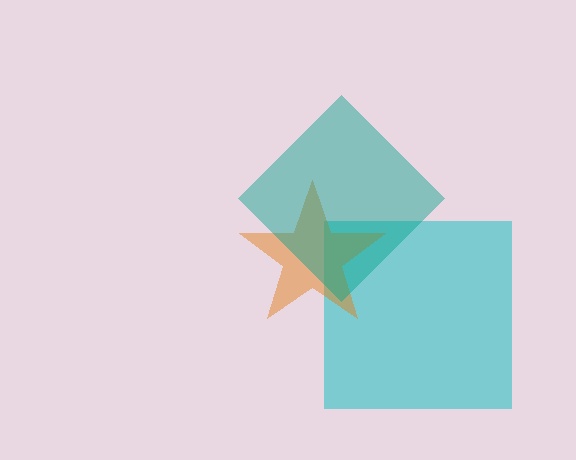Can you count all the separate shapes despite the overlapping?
Yes, there are 3 separate shapes.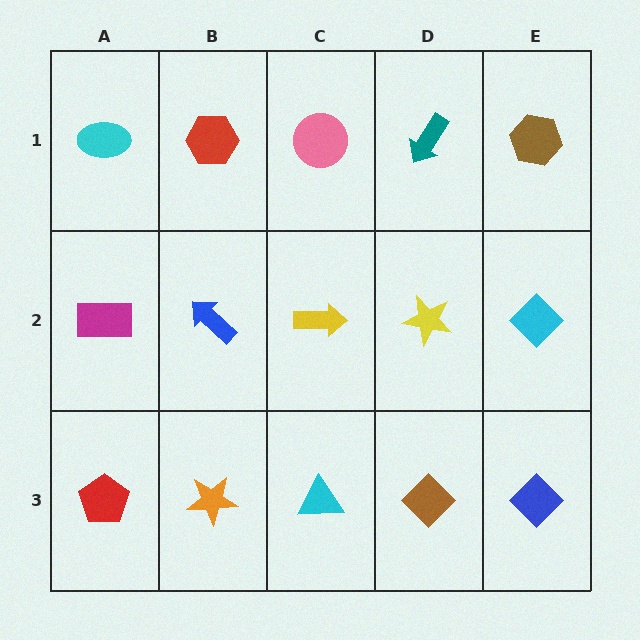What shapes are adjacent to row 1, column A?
A magenta rectangle (row 2, column A), a red hexagon (row 1, column B).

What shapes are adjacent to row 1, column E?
A cyan diamond (row 2, column E), a teal arrow (row 1, column D).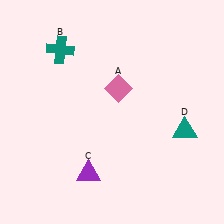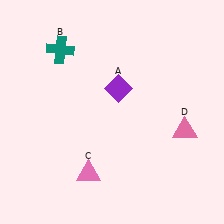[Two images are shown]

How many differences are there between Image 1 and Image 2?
There are 3 differences between the two images.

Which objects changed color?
A changed from pink to purple. C changed from purple to pink. D changed from teal to pink.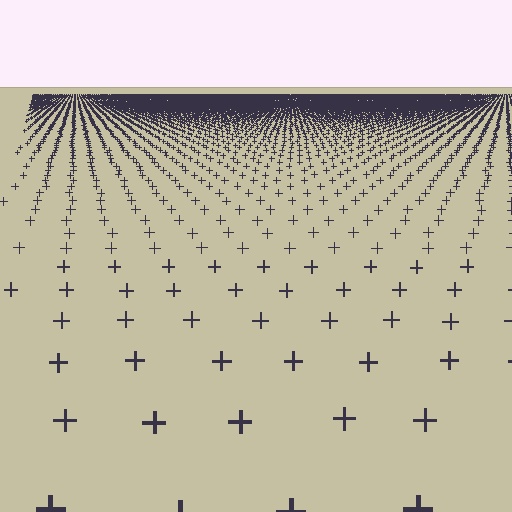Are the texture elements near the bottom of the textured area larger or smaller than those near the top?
Larger. Near the bottom, elements are closer to the viewer and appear at a bigger on-screen size.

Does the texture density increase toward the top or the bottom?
Density increases toward the top.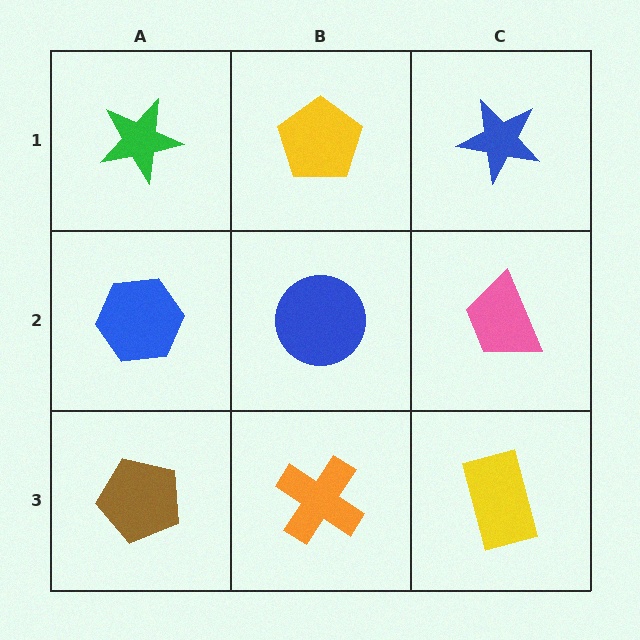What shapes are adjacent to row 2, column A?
A green star (row 1, column A), a brown pentagon (row 3, column A), a blue circle (row 2, column B).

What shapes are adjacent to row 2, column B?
A yellow pentagon (row 1, column B), an orange cross (row 3, column B), a blue hexagon (row 2, column A), a pink trapezoid (row 2, column C).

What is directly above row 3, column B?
A blue circle.